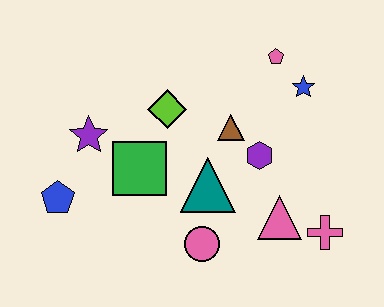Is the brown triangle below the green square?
No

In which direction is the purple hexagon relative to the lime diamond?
The purple hexagon is to the right of the lime diamond.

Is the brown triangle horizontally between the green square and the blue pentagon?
No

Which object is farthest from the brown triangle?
The blue pentagon is farthest from the brown triangle.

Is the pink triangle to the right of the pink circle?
Yes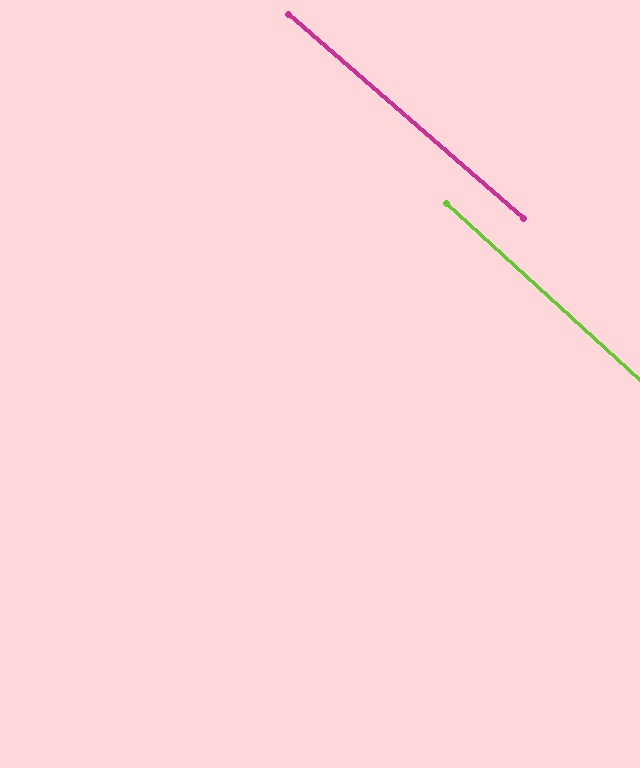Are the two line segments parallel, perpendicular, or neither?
Parallel — their directions differ by only 1.5°.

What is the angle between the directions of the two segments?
Approximately 2 degrees.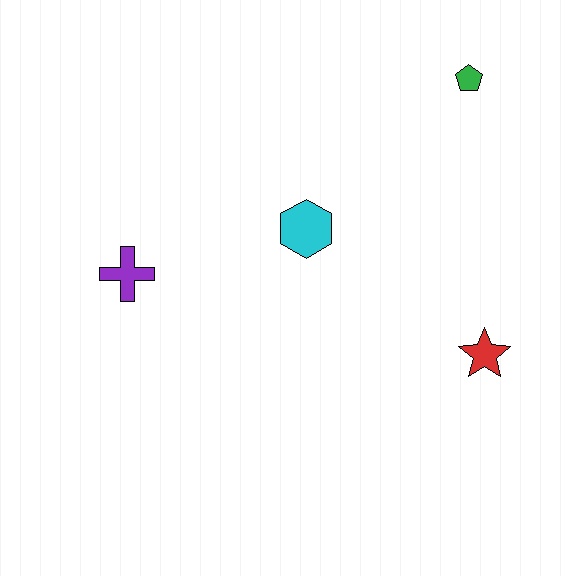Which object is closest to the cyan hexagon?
The purple cross is closest to the cyan hexagon.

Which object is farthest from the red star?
The purple cross is farthest from the red star.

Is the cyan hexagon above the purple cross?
Yes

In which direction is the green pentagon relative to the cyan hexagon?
The green pentagon is to the right of the cyan hexagon.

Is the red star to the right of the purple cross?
Yes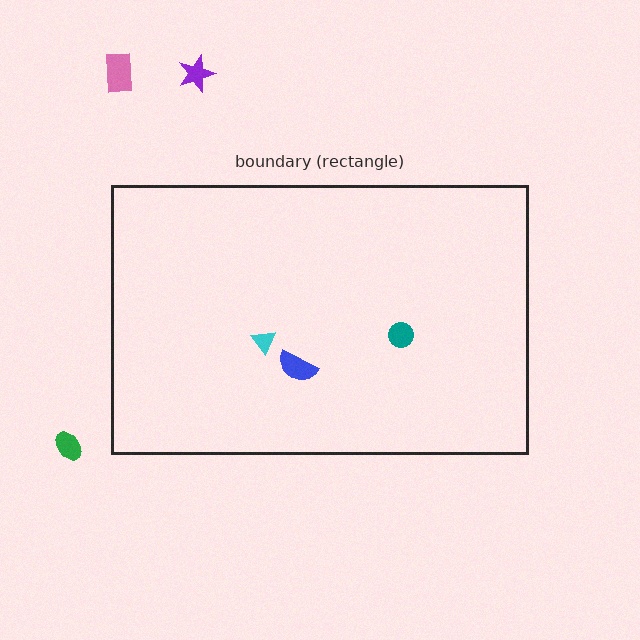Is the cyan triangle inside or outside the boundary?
Inside.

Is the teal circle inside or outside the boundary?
Inside.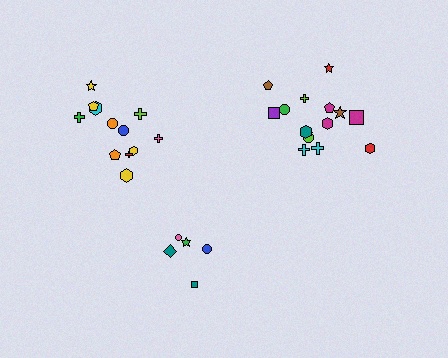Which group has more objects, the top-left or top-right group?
The top-right group.